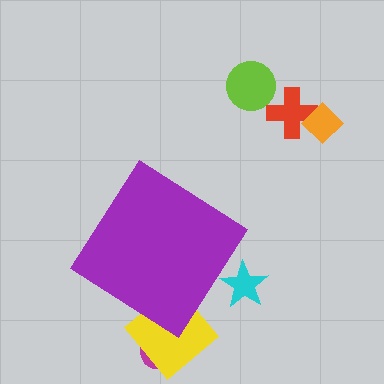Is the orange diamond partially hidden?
No, the orange diamond is fully visible.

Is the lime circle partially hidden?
No, the lime circle is fully visible.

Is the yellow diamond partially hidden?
Yes, the yellow diamond is partially hidden behind the purple diamond.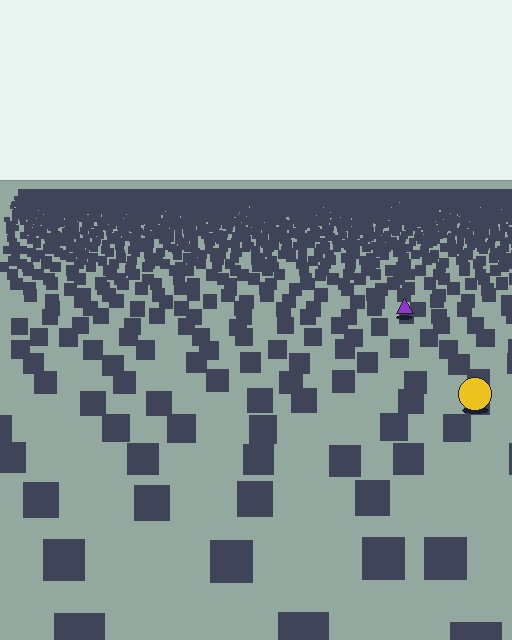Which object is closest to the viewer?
The yellow circle is closest. The texture marks near it are larger and more spread out.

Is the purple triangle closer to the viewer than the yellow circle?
No. The yellow circle is closer — you can tell from the texture gradient: the ground texture is coarser near it.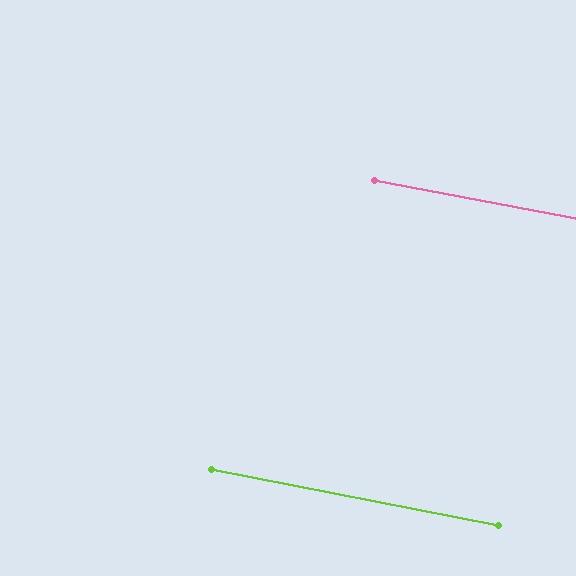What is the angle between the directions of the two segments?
Approximately 0 degrees.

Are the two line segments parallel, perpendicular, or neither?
Parallel — their directions differ by only 0.3°.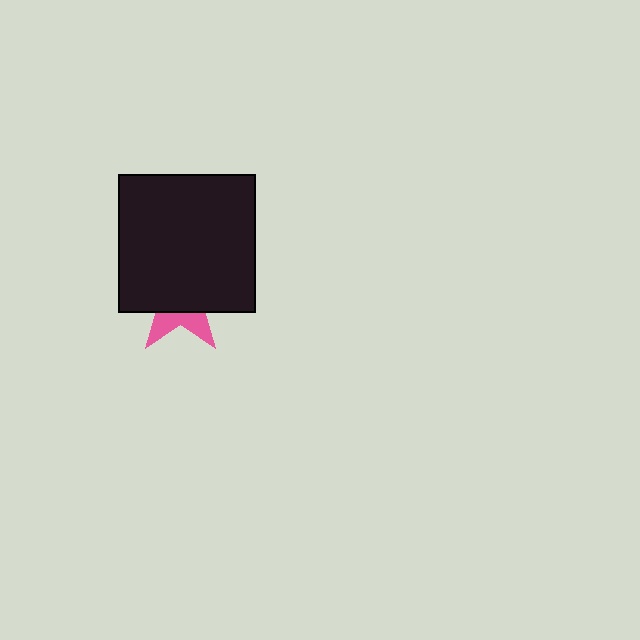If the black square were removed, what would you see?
You would see the complete pink star.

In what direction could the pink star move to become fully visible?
The pink star could move down. That would shift it out from behind the black square entirely.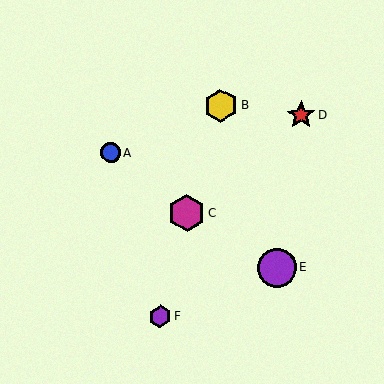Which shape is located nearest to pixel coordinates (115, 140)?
The blue circle (labeled A) at (111, 153) is nearest to that location.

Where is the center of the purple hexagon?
The center of the purple hexagon is at (160, 316).